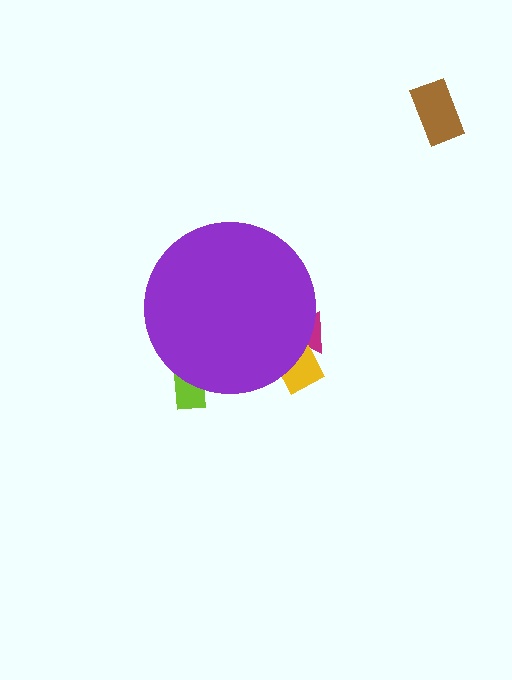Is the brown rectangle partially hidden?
No, the brown rectangle is fully visible.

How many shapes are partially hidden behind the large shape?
3 shapes are partially hidden.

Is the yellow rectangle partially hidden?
Yes, the yellow rectangle is partially hidden behind the purple circle.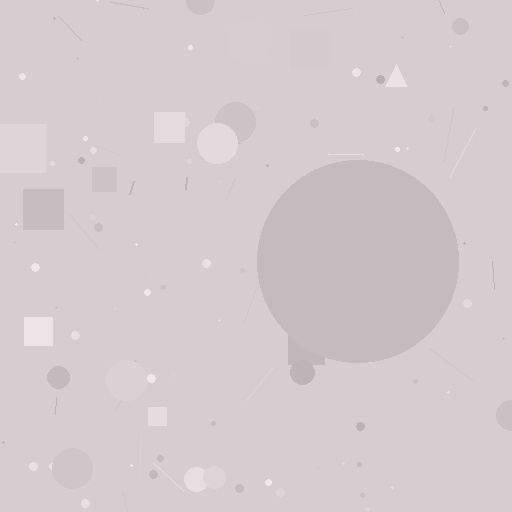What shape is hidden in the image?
A circle is hidden in the image.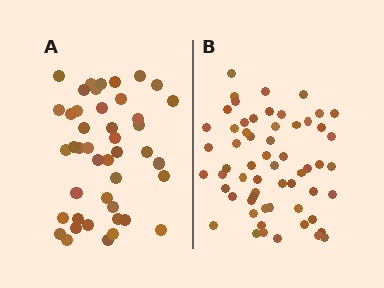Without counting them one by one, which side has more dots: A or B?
Region B (the right region) has more dots.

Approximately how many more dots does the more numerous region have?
Region B has approximately 15 more dots than region A.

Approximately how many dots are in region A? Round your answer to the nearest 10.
About 40 dots. (The exact count is 44, which rounds to 40.)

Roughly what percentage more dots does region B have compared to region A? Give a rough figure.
About 35% more.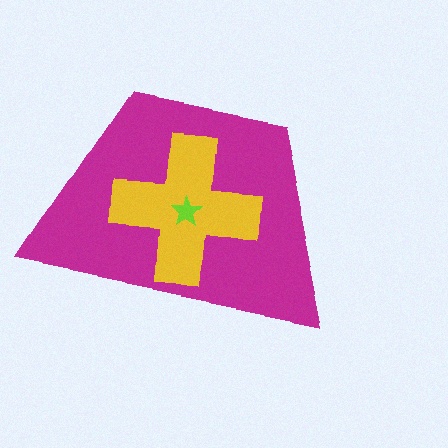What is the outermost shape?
The magenta trapezoid.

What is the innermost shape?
The lime star.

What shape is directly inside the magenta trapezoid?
The yellow cross.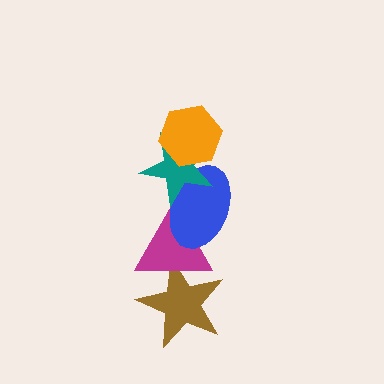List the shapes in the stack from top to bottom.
From top to bottom: the orange hexagon, the teal star, the blue ellipse, the magenta triangle, the brown star.